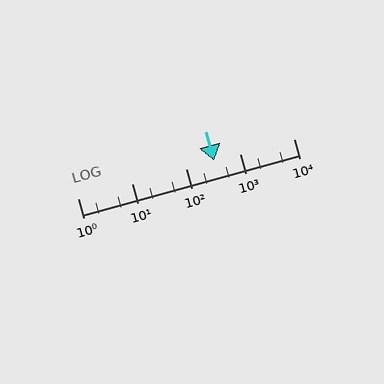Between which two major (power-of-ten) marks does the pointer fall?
The pointer is between 100 and 1000.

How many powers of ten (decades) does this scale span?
The scale spans 4 decades, from 1 to 10000.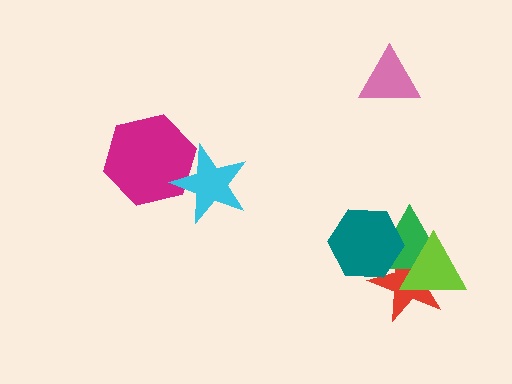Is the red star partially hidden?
Yes, it is partially covered by another shape.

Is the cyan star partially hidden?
No, no other shape covers it.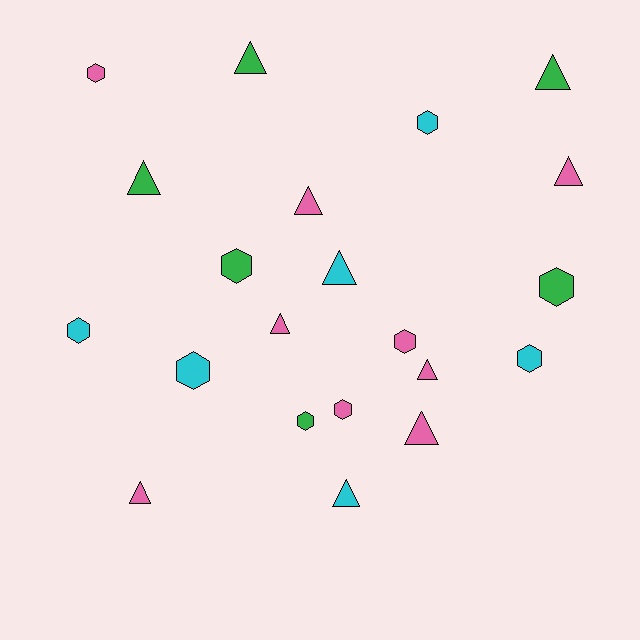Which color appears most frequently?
Pink, with 9 objects.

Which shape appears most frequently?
Triangle, with 11 objects.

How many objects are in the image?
There are 21 objects.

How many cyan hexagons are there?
There are 4 cyan hexagons.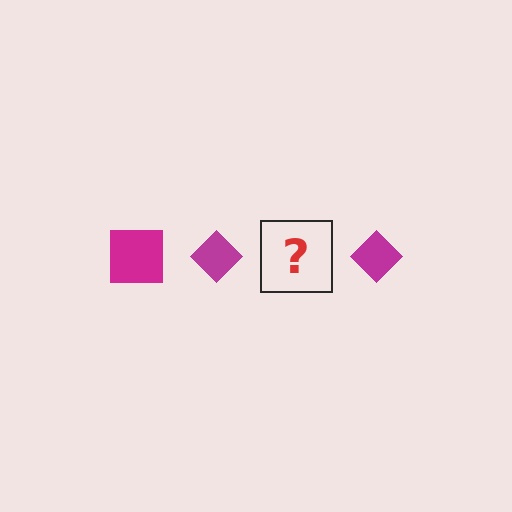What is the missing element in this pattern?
The missing element is a magenta square.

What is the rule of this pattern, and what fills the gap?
The rule is that the pattern cycles through square, diamond shapes in magenta. The gap should be filled with a magenta square.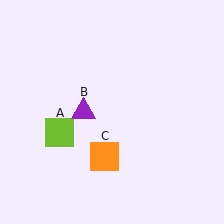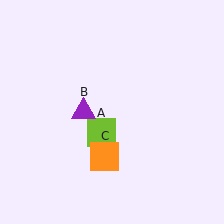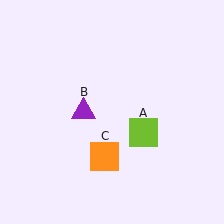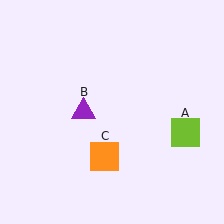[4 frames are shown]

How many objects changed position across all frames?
1 object changed position: lime square (object A).